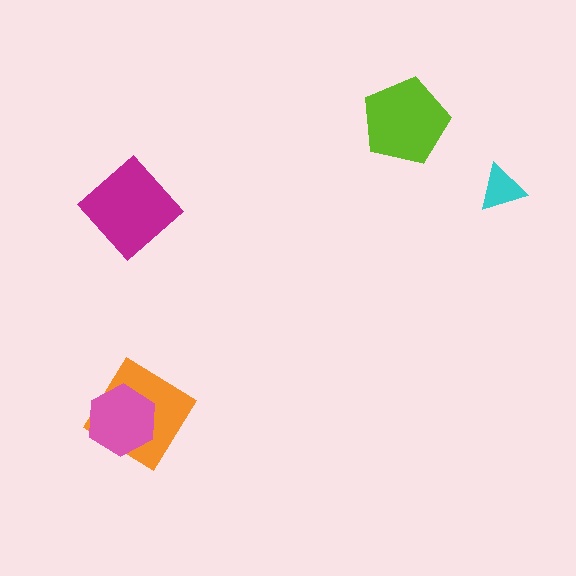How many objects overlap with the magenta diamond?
0 objects overlap with the magenta diamond.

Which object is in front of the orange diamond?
The pink hexagon is in front of the orange diamond.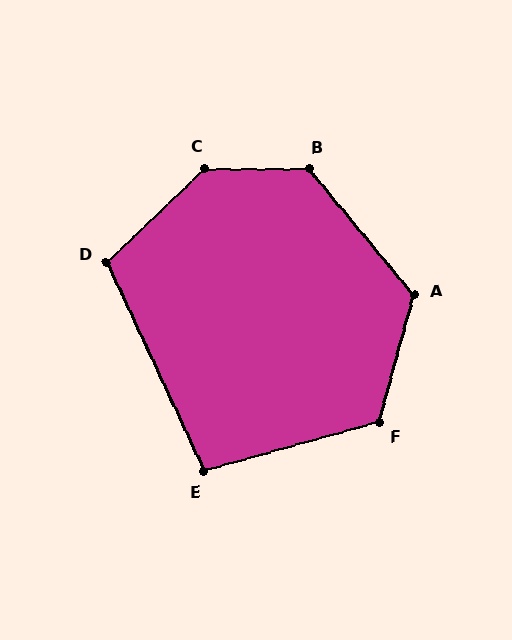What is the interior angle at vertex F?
Approximately 121 degrees (obtuse).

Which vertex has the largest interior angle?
C, at approximately 136 degrees.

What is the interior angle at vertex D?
Approximately 109 degrees (obtuse).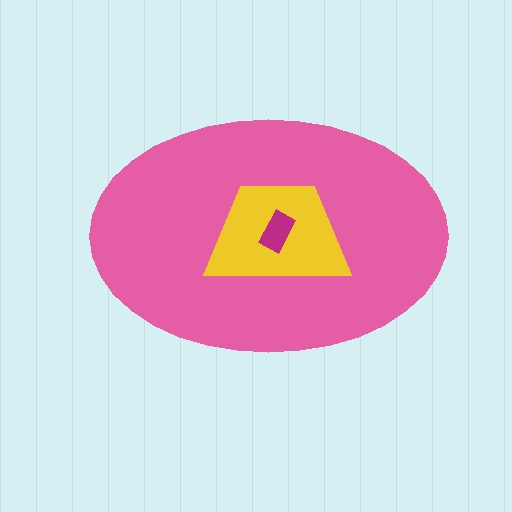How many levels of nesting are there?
3.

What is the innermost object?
The magenta rectangle.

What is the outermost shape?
The pink ellipse.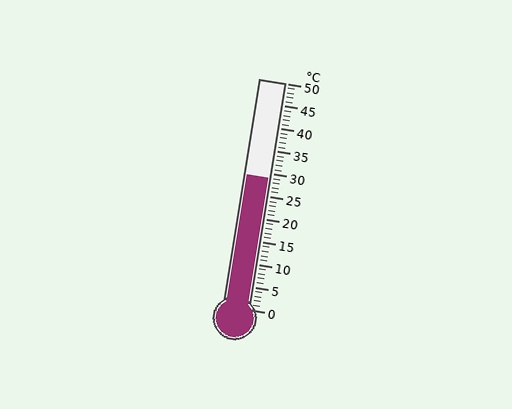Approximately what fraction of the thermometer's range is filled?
The thermometer is filled to approximately 60% of its range.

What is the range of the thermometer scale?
The thermometer scale ranges from 0°C to 50°C.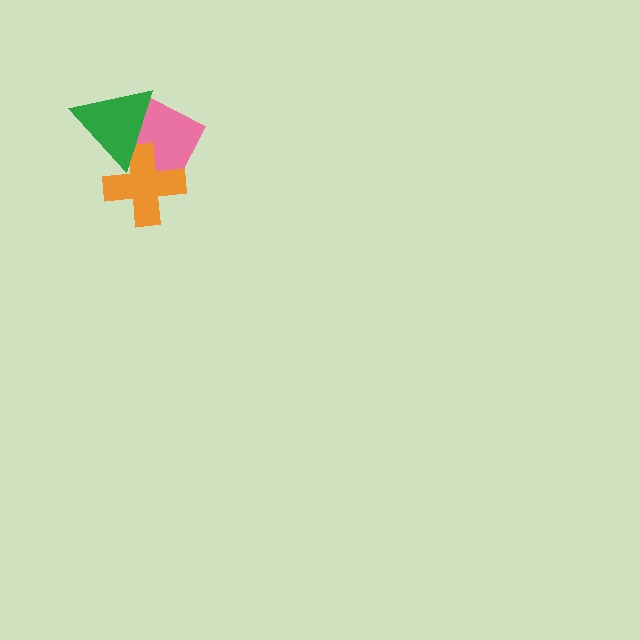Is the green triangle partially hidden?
No, no other shape covers it.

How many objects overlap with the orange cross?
2 objects overlap with the orange cross.